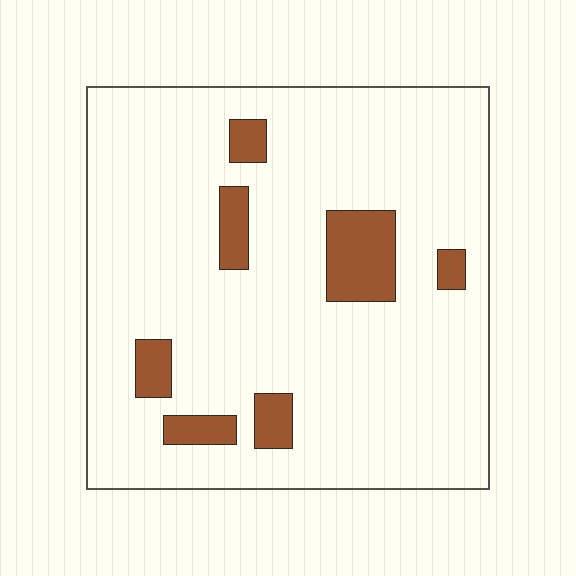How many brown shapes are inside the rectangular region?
7.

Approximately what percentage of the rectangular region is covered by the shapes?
Approximately 10%.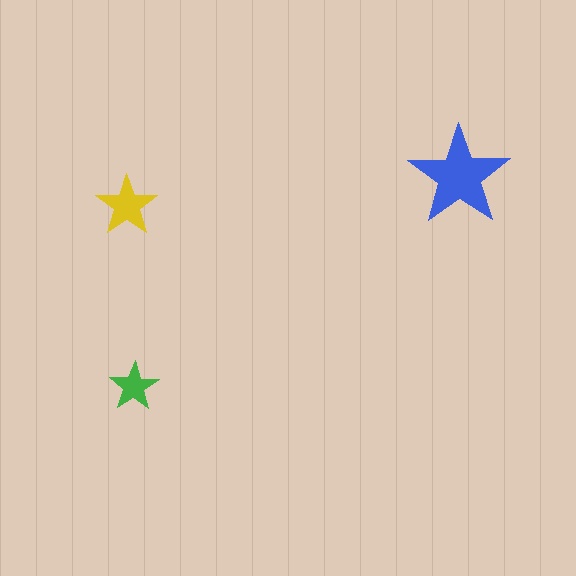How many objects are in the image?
There are 3 objects in the image.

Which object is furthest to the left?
The yellow star is leftmost.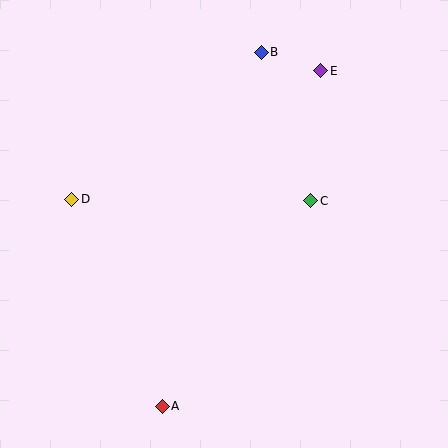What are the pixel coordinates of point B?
Point B is at (261, 52).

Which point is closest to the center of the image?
Point C at (311, 201) is closest to the center.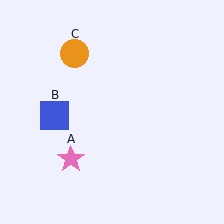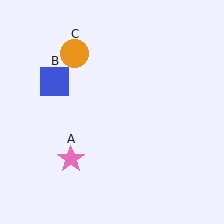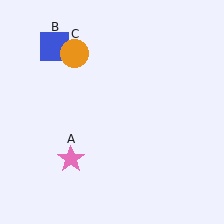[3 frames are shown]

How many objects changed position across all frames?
1 object changed position: blue square (object B).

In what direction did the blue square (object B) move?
The blue square (object B) moved up.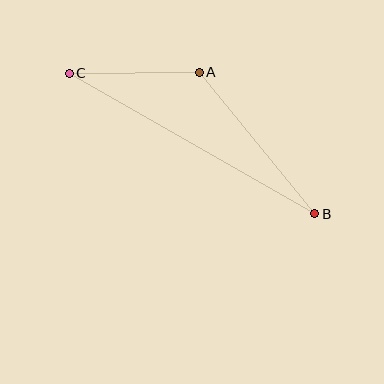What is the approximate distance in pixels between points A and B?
The distance between A and B is approximately 183 pixels.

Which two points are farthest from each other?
Points B and C are farthest from each other.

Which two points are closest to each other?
Points A and C are closest to each other.